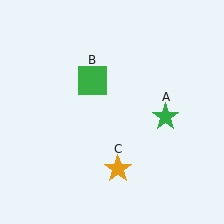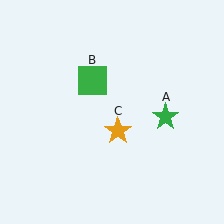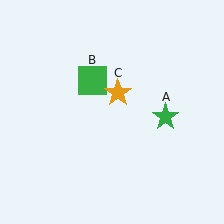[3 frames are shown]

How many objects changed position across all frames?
1 object changed position: orange star (object C).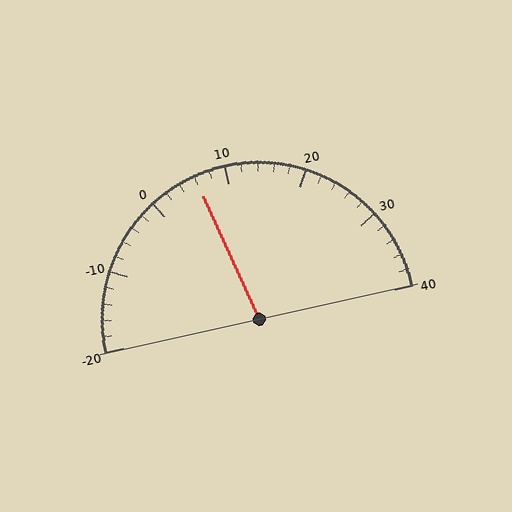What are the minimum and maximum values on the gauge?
The gauge ranges from -20 to 40.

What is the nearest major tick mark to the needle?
The nearest major tick mark is 10.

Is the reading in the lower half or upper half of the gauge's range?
The reading is in the lower half of the range (-20 to 40).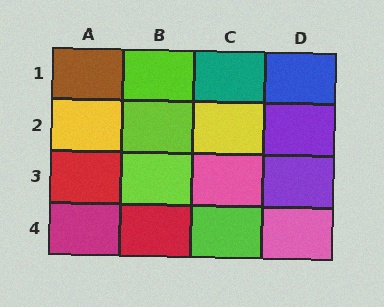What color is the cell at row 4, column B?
Red.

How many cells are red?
2 cells are red.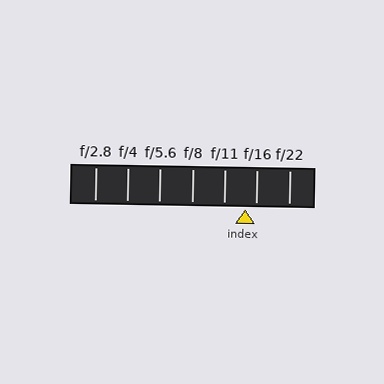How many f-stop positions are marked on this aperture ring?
There are 7 f-stop positions marked.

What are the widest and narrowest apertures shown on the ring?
The widest aperture shown is f/2.8 and the narrowest is f/22.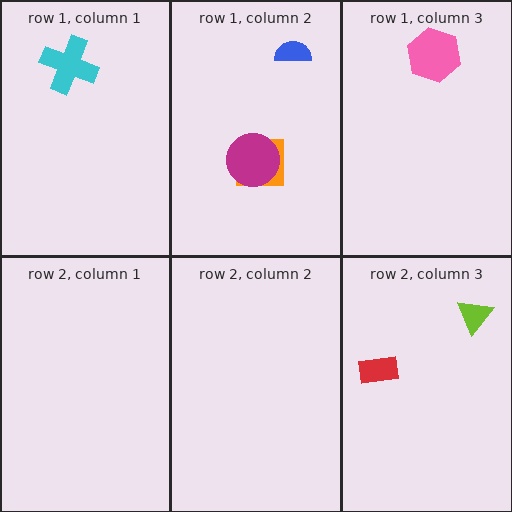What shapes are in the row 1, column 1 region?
The cyan cross.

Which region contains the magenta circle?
The row 1, column 2 region.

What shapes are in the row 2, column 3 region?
The lime triangle, the red rectangle.